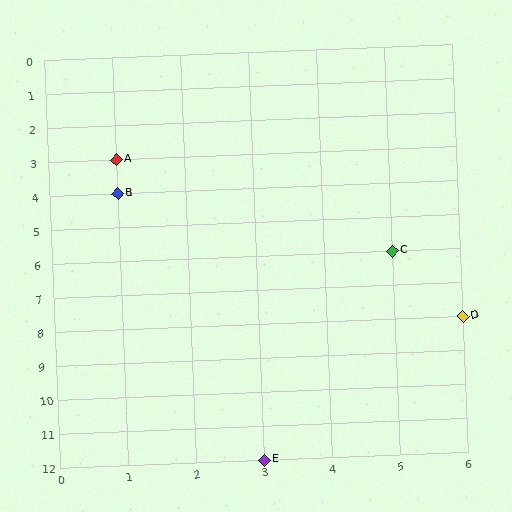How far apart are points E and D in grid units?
Points E and D are 3 columns and 4 rows apart (about 5.0 grid units diagonally).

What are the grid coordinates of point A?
Point A is at grid coordinates (1, 3).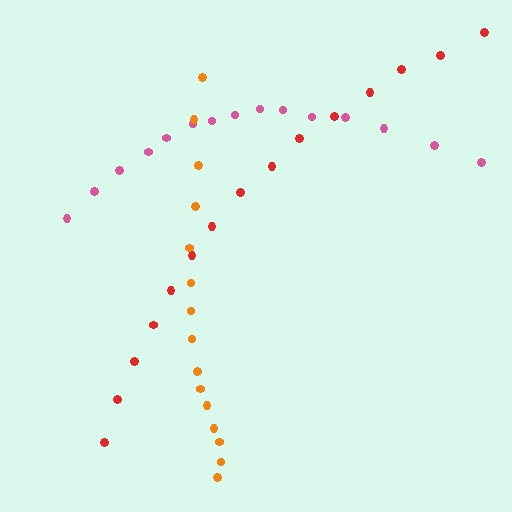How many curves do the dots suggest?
There are 3 distinct paths.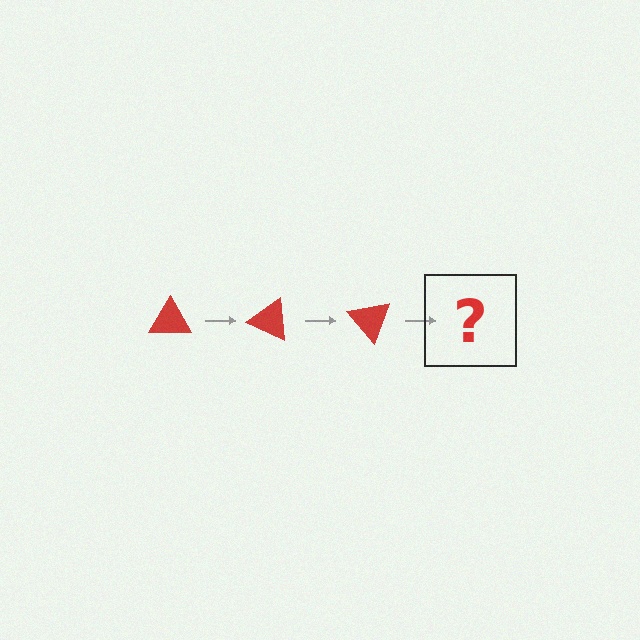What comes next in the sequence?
The next element should be a red triangle rotated 75 degrees.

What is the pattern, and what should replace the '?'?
The pattern is that the triangle rotates 25 degrees each step. The '?' should be a red triangle rotated 75 degrees.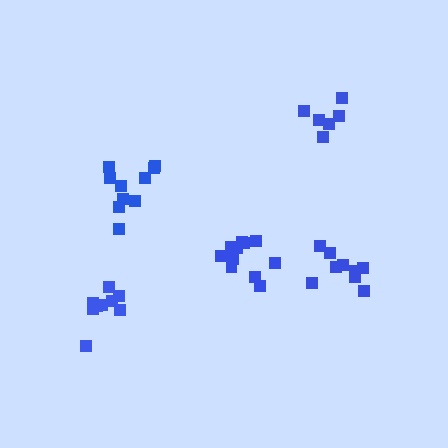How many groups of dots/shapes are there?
There are 5 groups.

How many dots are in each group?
Group 1: 9 dots, Group 2: 6 dots, Group 3: 11 dots, Group 4: 11 dots, Group 5: 10 dots (47 total).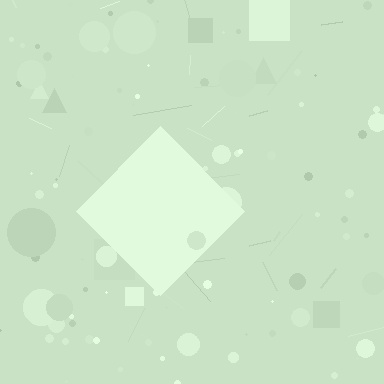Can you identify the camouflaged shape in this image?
The camouflaged shape is a diamond.